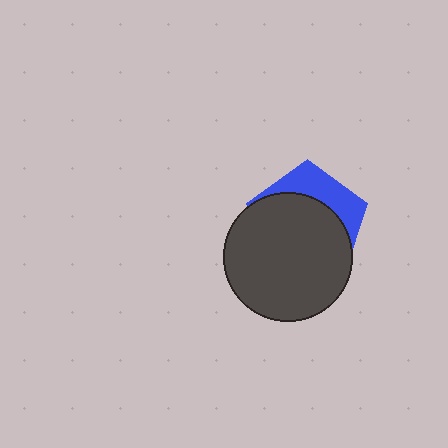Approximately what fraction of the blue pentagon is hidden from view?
Roughly 70% of the blue pentagon is hidden behind the dark gray circle.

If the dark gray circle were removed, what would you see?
You would see the complete blue pentagon.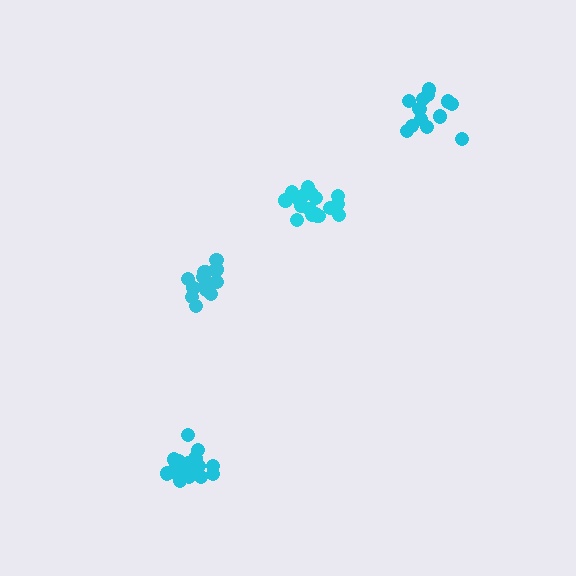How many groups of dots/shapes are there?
There are 4 groups.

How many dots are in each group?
Group 1: 15 dots, Group 2: 13 dots, Group 3: 19 dots, Group 4: 18 dots (65 total).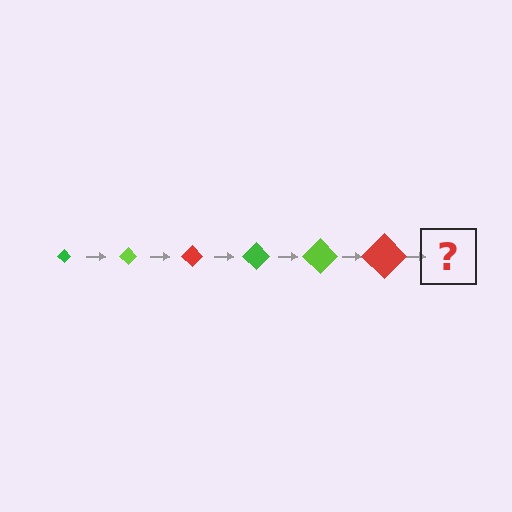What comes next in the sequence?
The next element should be a green diamond, larger than the previous one.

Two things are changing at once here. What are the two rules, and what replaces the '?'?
The two rules are that the diamond grows larger each step and the color cycles through green, lime, and red. The '?' should be a green diamond, larger than the previous one.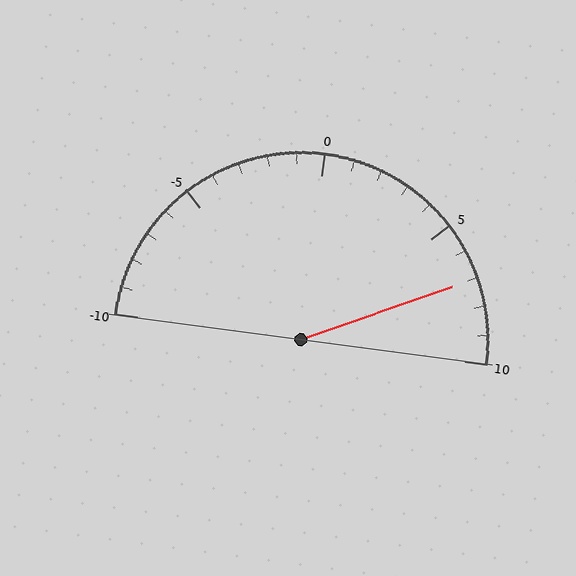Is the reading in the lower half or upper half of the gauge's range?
The reading is in the upper half of the range (-10 to 10).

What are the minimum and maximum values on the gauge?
The gauge ranges from -10 to 10.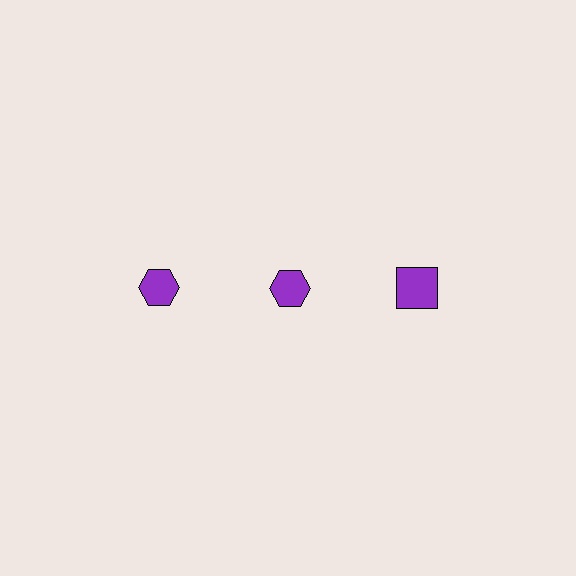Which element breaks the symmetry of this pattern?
The purple square in the top row, center column breaks the symmetry. All other shapes are purple hexagons.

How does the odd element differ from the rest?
It has a different shape: square instead of hexagon.